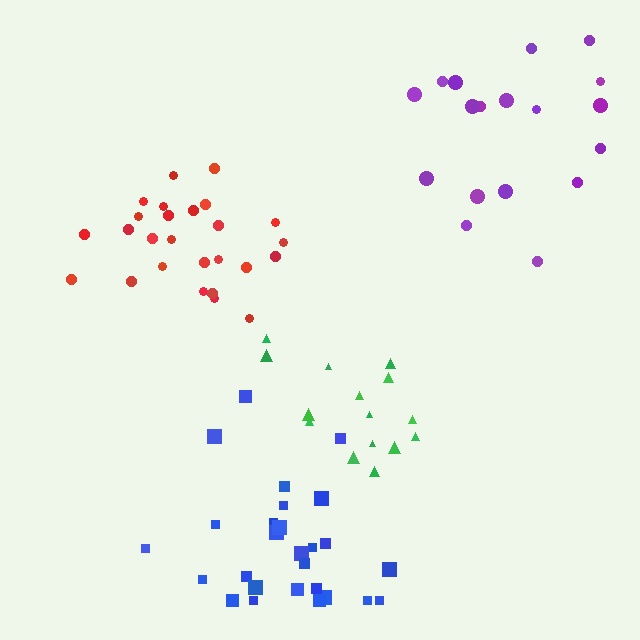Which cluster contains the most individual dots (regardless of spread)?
Blue (27).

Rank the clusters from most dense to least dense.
red, blue, green, purple.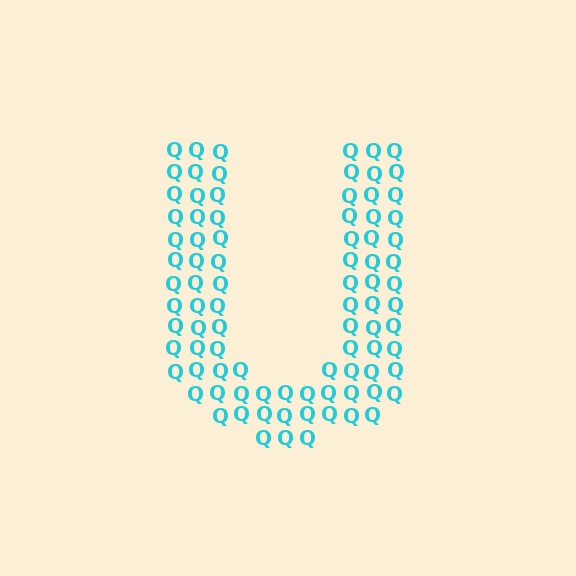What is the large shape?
The large shape is the letter U.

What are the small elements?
The small elements are letter Q's.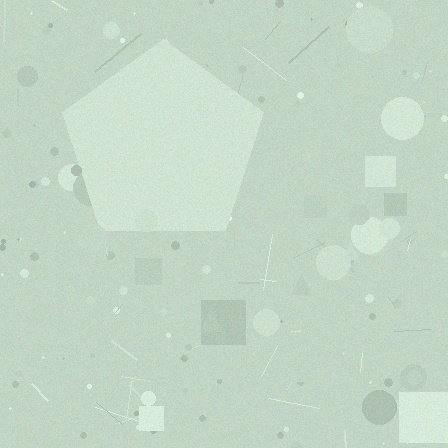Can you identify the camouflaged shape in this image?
The camouflaged shape is a pentagon.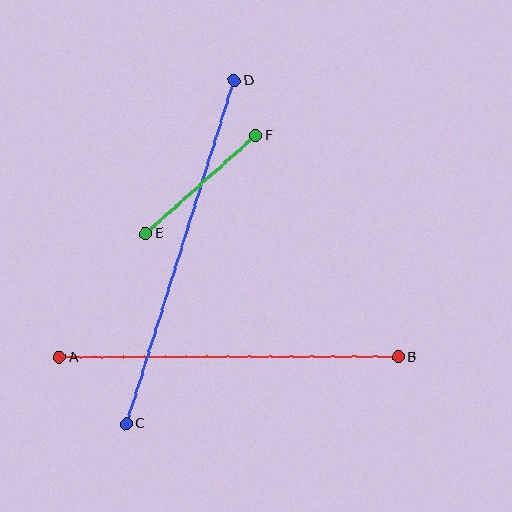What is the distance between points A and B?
The distance is approximately 339 pixels.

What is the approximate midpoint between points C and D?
The midpoint is at approximately (180, 252) pixels.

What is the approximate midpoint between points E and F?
The midpoint is at approximately (201, 185) pixels.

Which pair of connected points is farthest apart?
Points C and D are farthest apart.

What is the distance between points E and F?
The distance is approximately 147 pixels.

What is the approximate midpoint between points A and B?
The midpoint is at approximately (229, 357) pixels.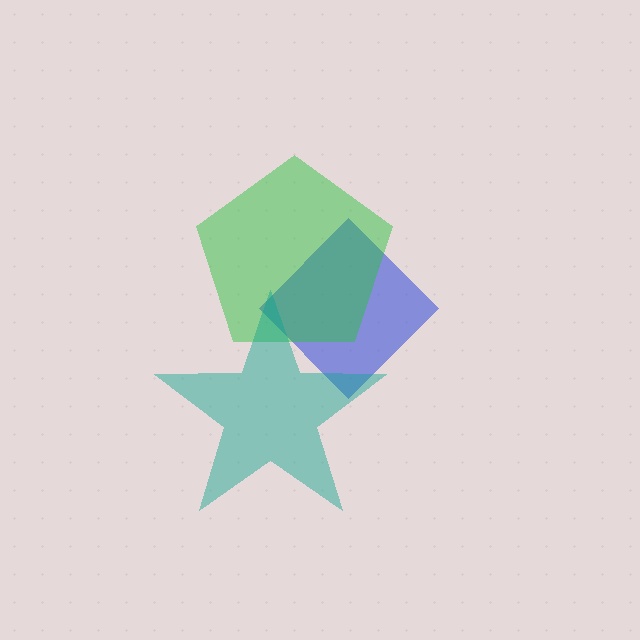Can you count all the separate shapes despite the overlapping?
Yes, there are 3 separate shapes.